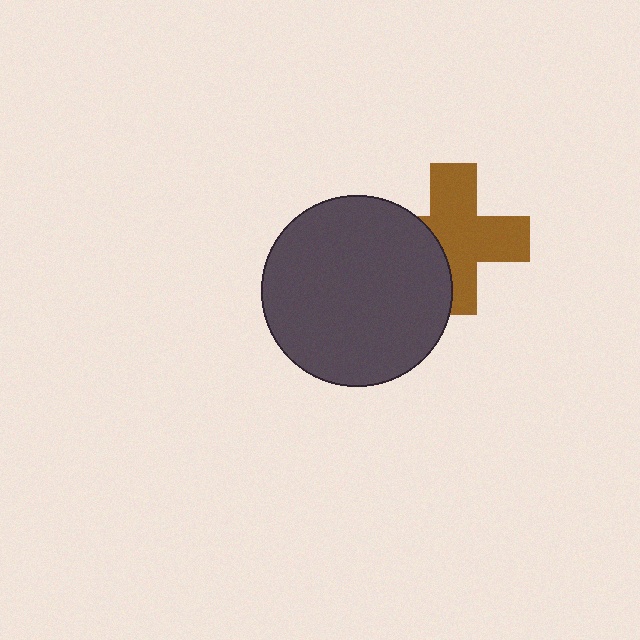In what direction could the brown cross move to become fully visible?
The brown cross could move right. That would shift it out from behind the dark gray circle entirely.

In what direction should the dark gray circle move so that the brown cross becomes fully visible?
The dark gray circle should move left. That is the shortest direction to clear the overlap and leave the brown cross fully visible.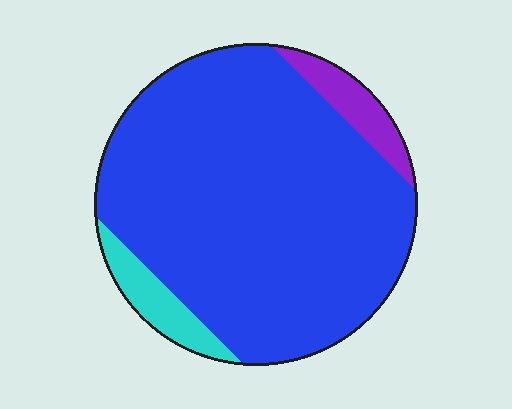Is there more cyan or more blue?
Blue.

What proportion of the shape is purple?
Purple takes up less than a quarter of the shape.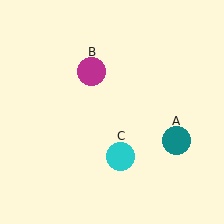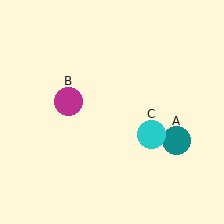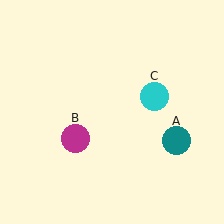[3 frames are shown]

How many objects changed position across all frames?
2 objects changed position: magenta circle (object B), cyan circle (object C).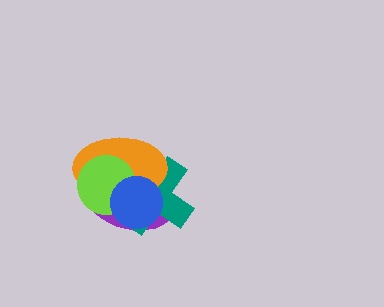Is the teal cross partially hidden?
Yes, it is partially covered by another shape.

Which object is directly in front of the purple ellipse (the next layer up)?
The teal cross is directly in front of the purple ellipse.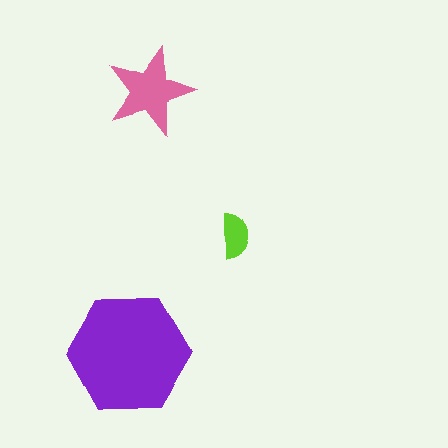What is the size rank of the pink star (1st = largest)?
2nd.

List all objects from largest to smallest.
The purple hexagon, the pink star, the lime semicircle.